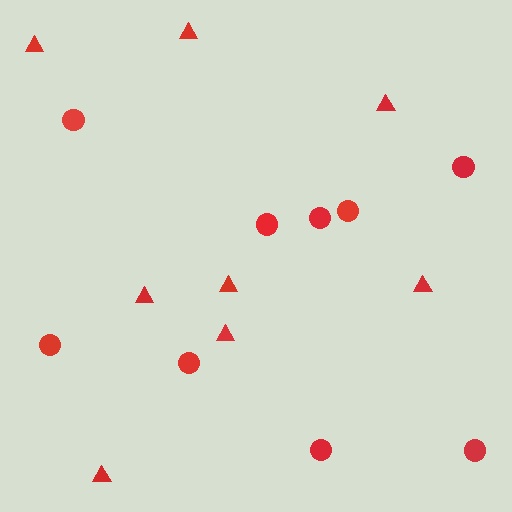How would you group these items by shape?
There are 2 groups: one group of circles (9) and one group of triangles (8).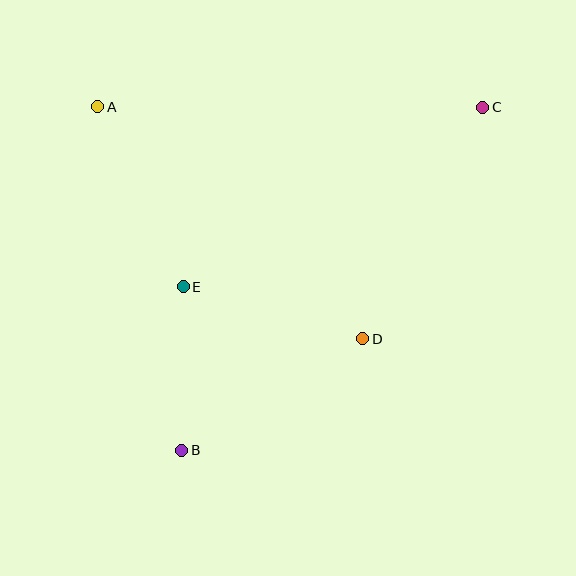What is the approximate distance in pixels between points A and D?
The distance between A and D is approximately 352 pixels.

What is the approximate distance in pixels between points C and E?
The distance between C and E is approximately 349 pixels.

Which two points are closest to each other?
Points B and E are closest to each other.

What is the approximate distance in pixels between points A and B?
The distance between A and B is approximately 354 pixels.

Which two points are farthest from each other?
Points B and C are farthest from each other.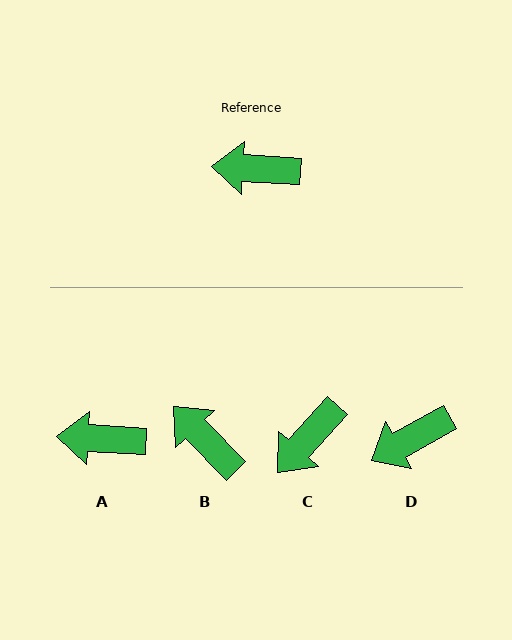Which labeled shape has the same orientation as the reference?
A.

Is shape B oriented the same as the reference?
No, it is off by about 42 degrees.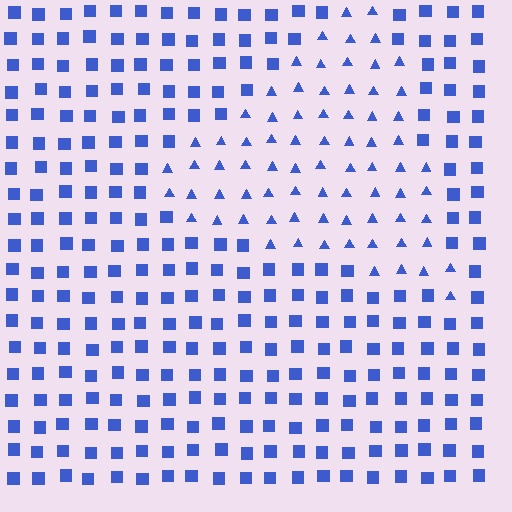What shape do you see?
I see a triangle.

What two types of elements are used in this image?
The image uses triangles inside the triangle region and squares outside it.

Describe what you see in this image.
The image is filled with small blue elements arranged in a uniform grid. A triangle-shaped region contains triangles, while the surrounding area contains squares. The boundary is defined purely by the change in element shape.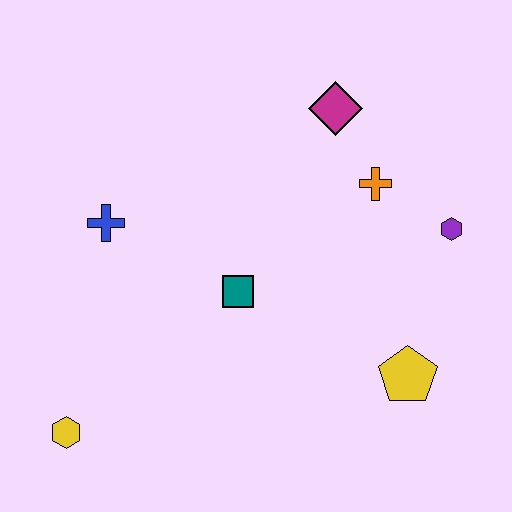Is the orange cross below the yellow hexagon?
No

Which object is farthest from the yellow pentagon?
The yellow hexagon is farthest from the yellow pentagon.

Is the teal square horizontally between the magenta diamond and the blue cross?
Yes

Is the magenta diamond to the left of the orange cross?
Yes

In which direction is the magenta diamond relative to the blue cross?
The magenta diamond is to the right of the blue cross.